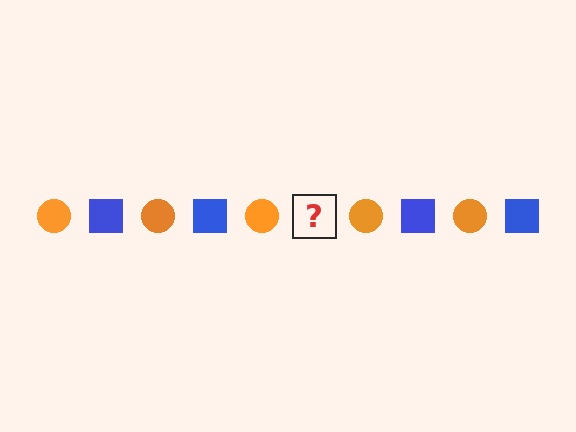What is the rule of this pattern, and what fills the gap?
The rule is that the pattern alternates between orange circle and blue square. The gap should be filled with a blue square.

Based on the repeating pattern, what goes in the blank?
The blank should be a blue square.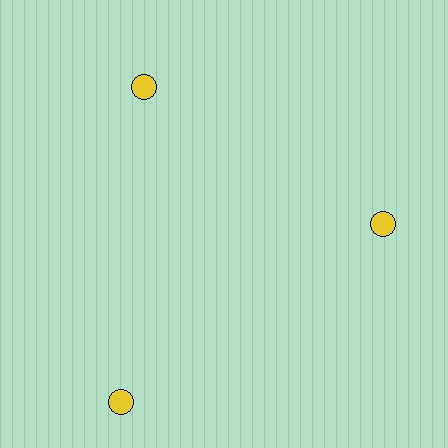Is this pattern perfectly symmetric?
No. The 3 yellow circles are arranged in a ring, but one element near the 7 o'clock position is pushed outward from the center, breaking the 3-fold rotational symmetry.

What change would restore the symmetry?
The symmetry would be restored by moving it inward, back onto the ring so that all 3 circles sit at equal angles and equal distance from the center.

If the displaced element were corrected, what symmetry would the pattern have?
It would have 3-fold rotational symmetry — the pattern would map onto itself every 120 degrees.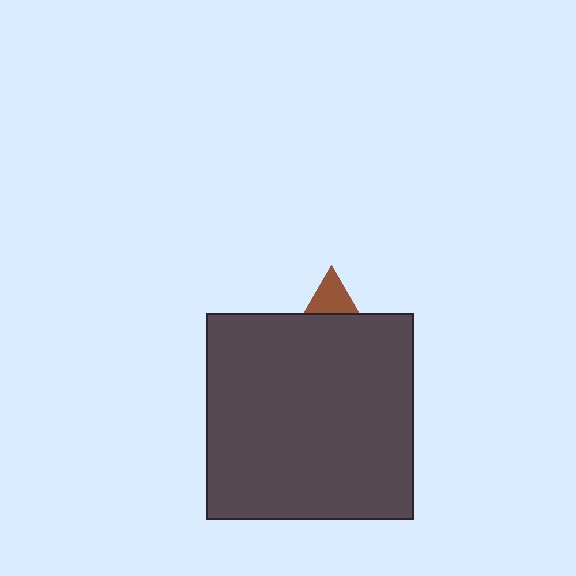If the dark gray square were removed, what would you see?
You would see the complete brown triangle.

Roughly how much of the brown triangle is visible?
A small part of it is visible (roughly 30%).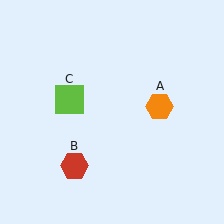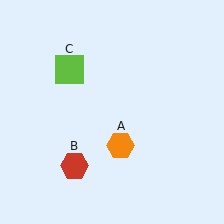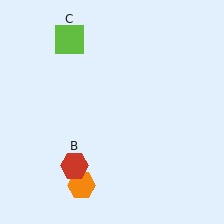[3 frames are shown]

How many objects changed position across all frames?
2 objects changed position: orange hexagon (object A), lime square (object C).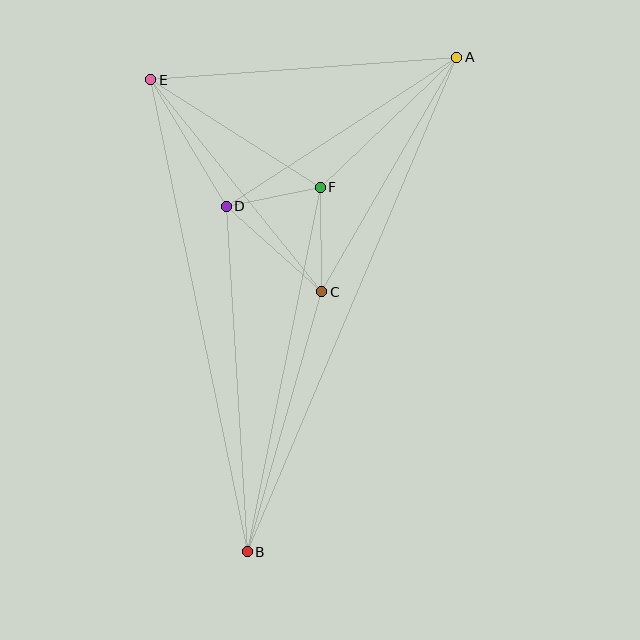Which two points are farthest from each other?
Points A and B are farthest from each other.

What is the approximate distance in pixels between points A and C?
The distance between A and C is approximately 270 pixels.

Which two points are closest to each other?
Points D and F are closest to each other.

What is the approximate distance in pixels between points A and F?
The distance between A and F is approximately 189 pixels.